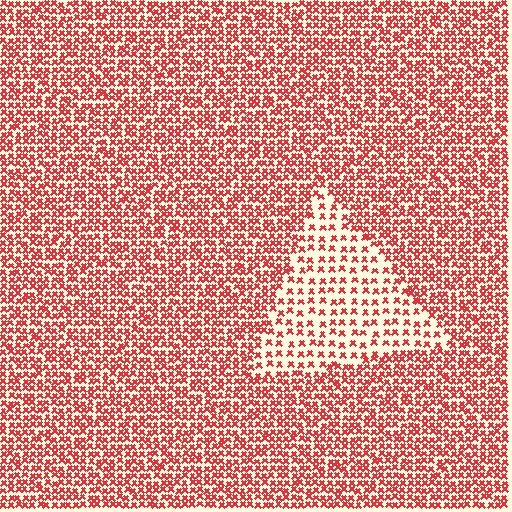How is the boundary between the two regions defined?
The boundary is defined by a change in element density (approximately 2.1x ratio). All elements are the same color, size, and shape.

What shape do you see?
I see a triangle.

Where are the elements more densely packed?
The elements are more densely packed outside the triangle boundary.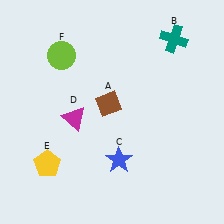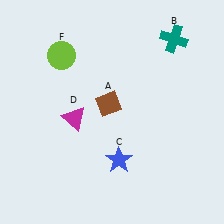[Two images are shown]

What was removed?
The yellow pentagon (E) was removed in Image 2.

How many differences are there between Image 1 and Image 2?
There is 1 difference between the two images.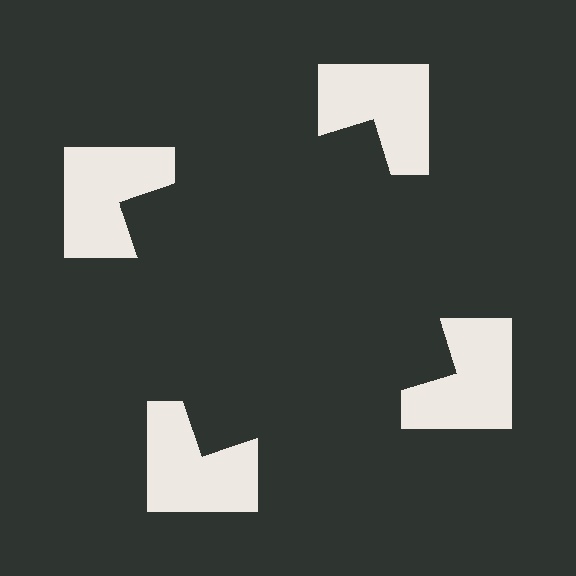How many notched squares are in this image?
There are 4 — one at each vertex of the illusory square.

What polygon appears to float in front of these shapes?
An illusory square — its edges are inferred from the aligned wedge cuts in the notched squares, not physically drawn.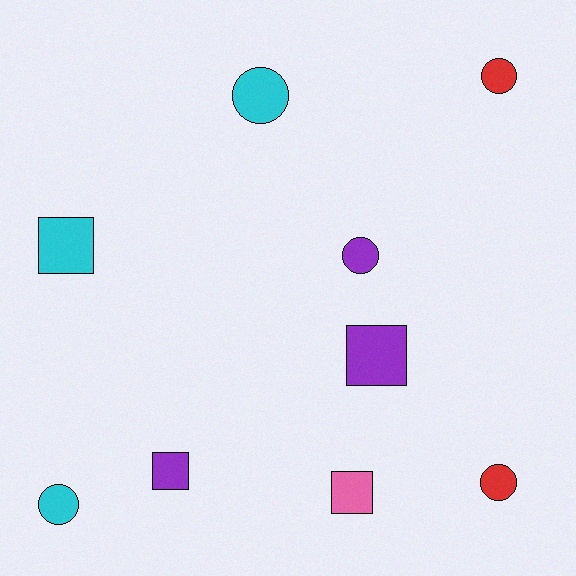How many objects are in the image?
There are 9 objects.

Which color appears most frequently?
Cyan, with 3 objects.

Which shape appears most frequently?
Circle, with 5 objects.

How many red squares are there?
There are no red squares.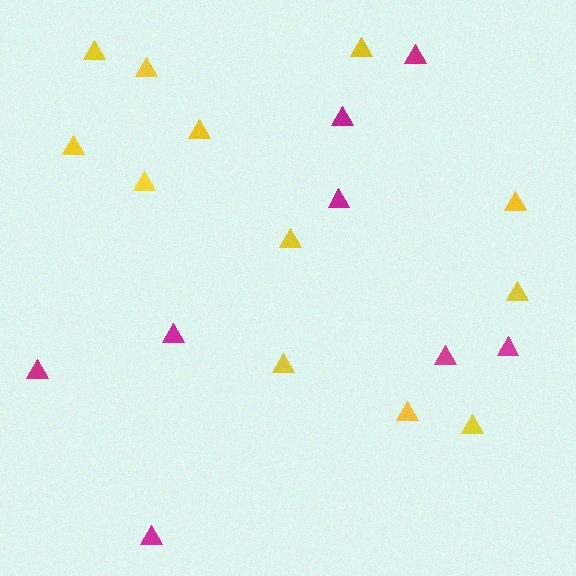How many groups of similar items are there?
There are 2 groups: one group of magenta triangles (8) and one group of yellow triangles (12).